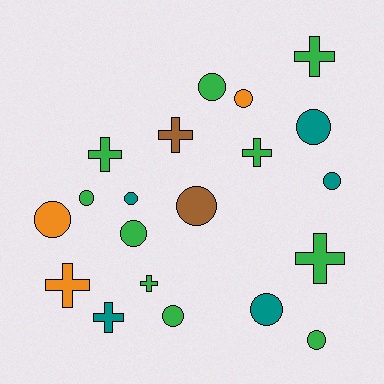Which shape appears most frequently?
Circle, with 12 objects.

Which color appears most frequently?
Green, with 10 objects.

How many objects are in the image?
There are 20 objects.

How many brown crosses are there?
There is 1 brown cross.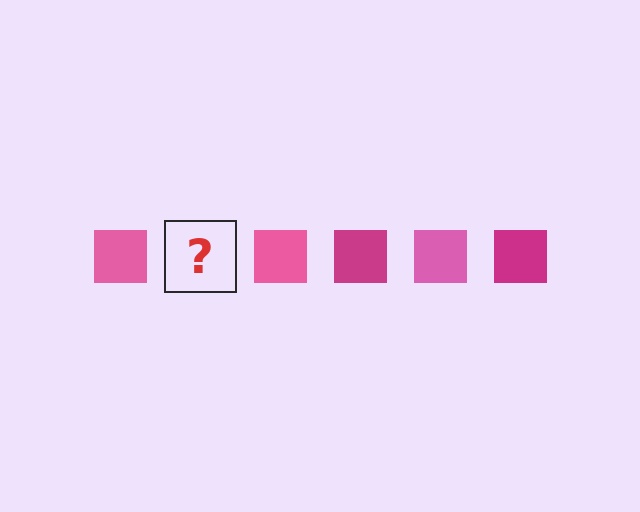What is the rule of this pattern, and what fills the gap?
The rule is that the pattern cycles through pink, magenta squares. The gap should be filled with a magenta square.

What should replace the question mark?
The question mark should be replaced with a magenta square.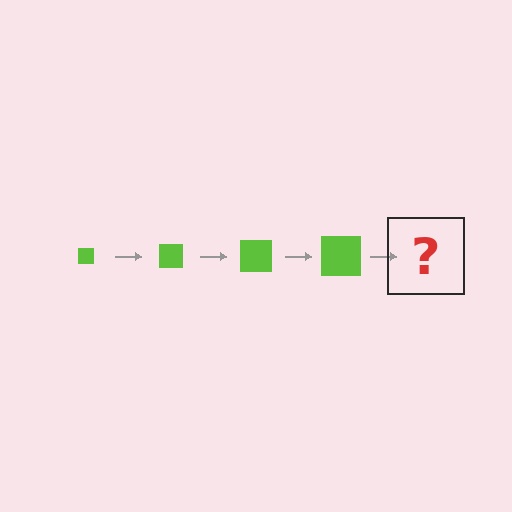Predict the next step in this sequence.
The next step is a lime square, larger than the previous one.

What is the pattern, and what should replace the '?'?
The pattern is that the square gets progressively larger each step. The '?' should be a lime square, larger than the previous one.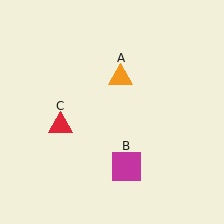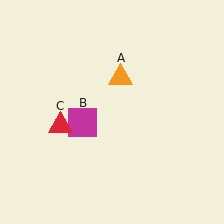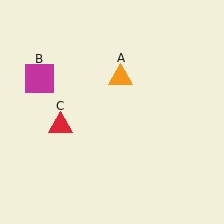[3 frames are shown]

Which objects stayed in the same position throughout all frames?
Orange triangle (object A) and red triangle (object C) remained stationary.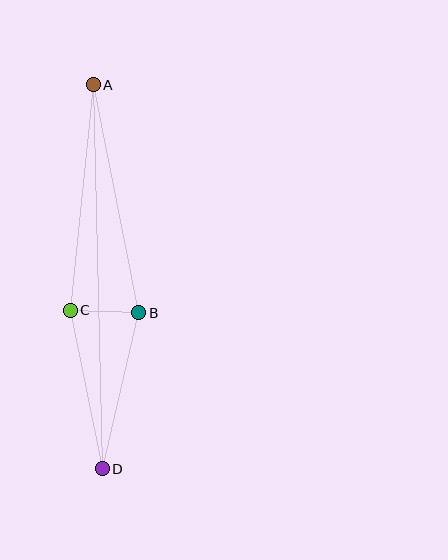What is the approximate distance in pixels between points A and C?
The distance between A and C is approximately 227 pixels.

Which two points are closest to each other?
Points B and C are closest to each other.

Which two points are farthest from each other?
Points A and D are farthest from each other.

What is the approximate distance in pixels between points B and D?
The distance between B and D is approximately 160 pixels.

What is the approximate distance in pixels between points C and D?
The distance between C and D is approximately 162 pixels.